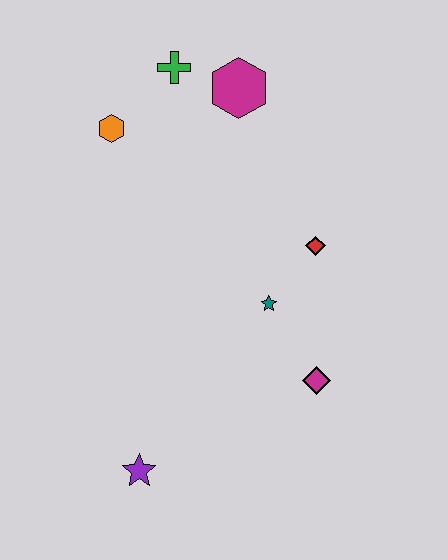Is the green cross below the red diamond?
No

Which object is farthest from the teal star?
The green cross is farthest from the teal star.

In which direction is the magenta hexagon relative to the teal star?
The magenta hexagon is above the teal star.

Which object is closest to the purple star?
The magenta diamond is closest to the purple star.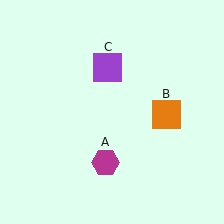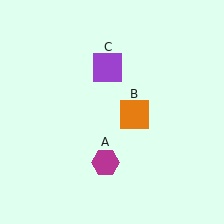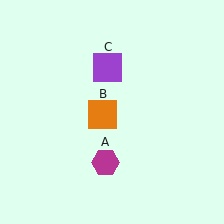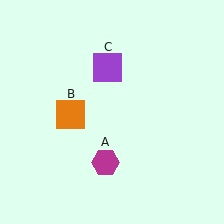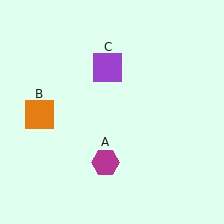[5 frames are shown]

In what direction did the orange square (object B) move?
The orange square (object B) moved left.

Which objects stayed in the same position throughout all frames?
Magenta hexagon (object A) and purple square (object C) remained stationary.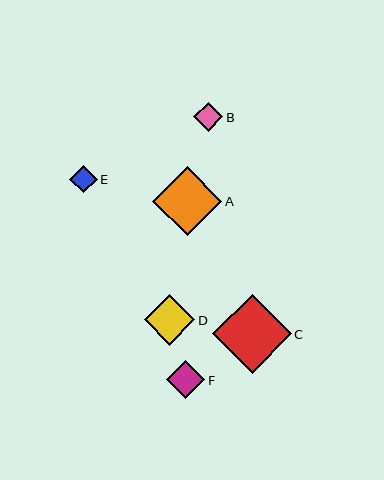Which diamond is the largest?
Diamond C is the largest with a size of approximately 78 pixels.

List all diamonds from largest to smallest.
From largest to smallest: C, A, D, F, B, E.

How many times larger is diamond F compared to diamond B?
Diamond F is approximately 1.3 times the size of diamond B.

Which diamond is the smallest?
Diamond E is the smallest with a size of approximately 27 pixels.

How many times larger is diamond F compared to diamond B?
Diamond F is approximately 1.3 times the size of diamond B.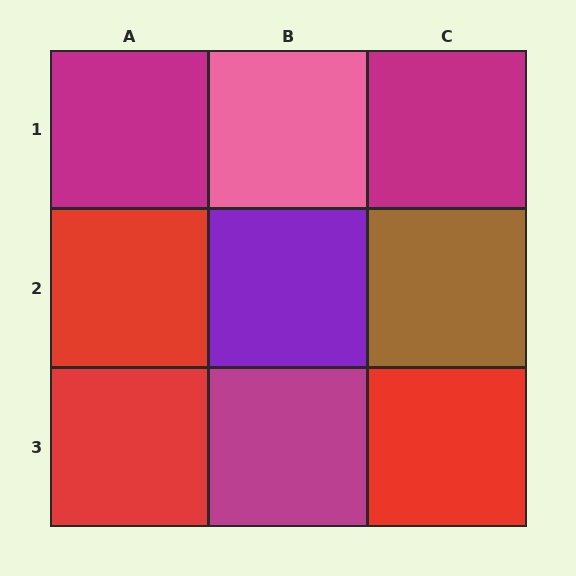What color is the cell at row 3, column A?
Red.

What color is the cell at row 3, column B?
Magenta.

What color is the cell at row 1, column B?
Pink.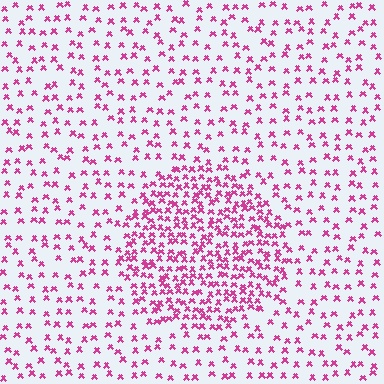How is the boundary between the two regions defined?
The boundary is defined by a change in element density (approximately 2.4x ratio). All elements are the same color, size, and shape.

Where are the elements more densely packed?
The elements are more densely packed inside the circle boundary.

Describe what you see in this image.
The image contains small magenta elements arranged at two different densities. A circle-shaped region is visible where the elements are more densely packed than the surrounding area.